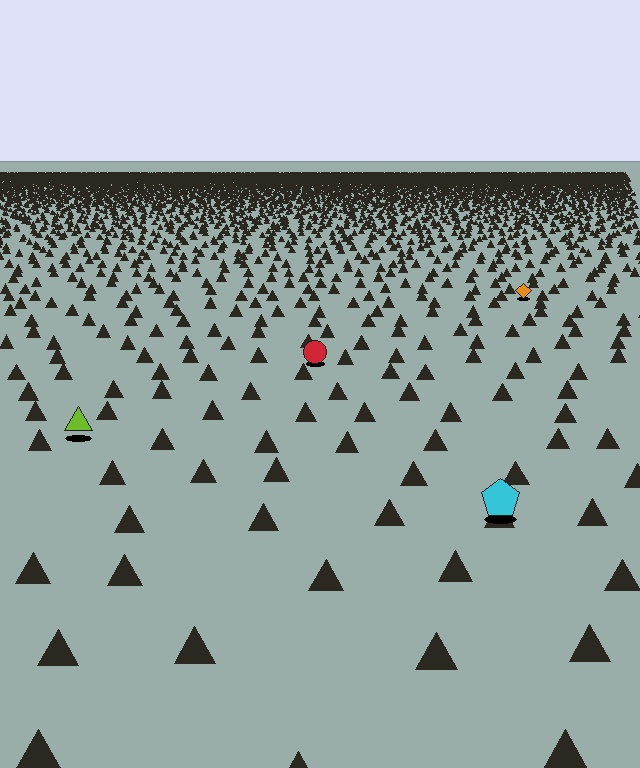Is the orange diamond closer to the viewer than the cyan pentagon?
No. The cyan pentagon is closer — you can tell from the texture gradient: the ground texture is coarser near it.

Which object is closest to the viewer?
The cyan pentagon is closest. The texture marks near it are larger and more spread out.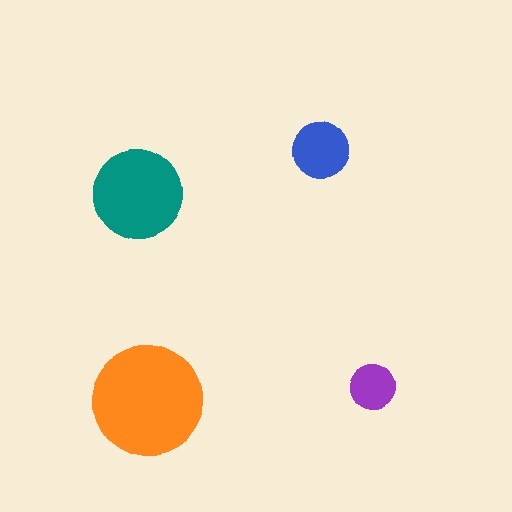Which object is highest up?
The blue circle is topmost.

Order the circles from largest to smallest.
the orange one, the teal one, the blue one, the purple one.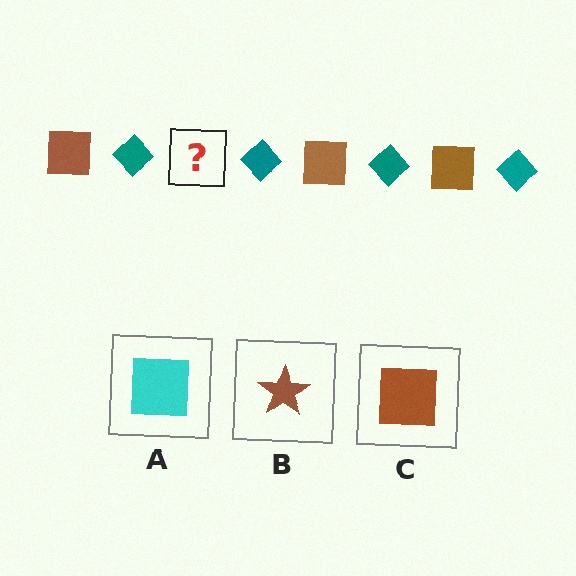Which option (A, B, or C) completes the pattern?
C.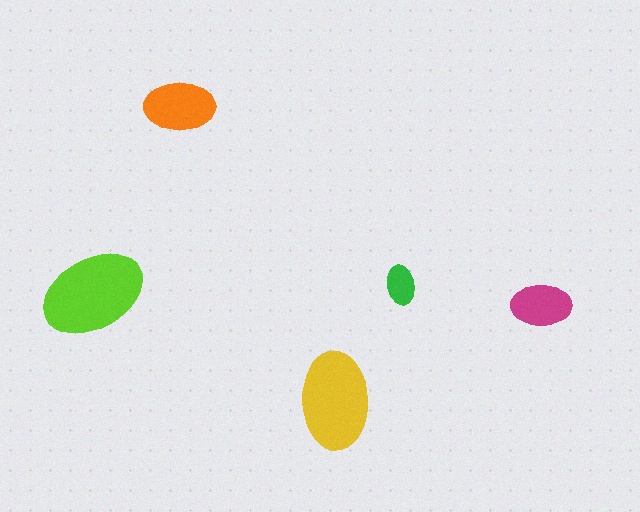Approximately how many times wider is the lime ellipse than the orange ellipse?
About 1.5 times wider.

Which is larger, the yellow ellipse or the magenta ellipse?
The yellow one.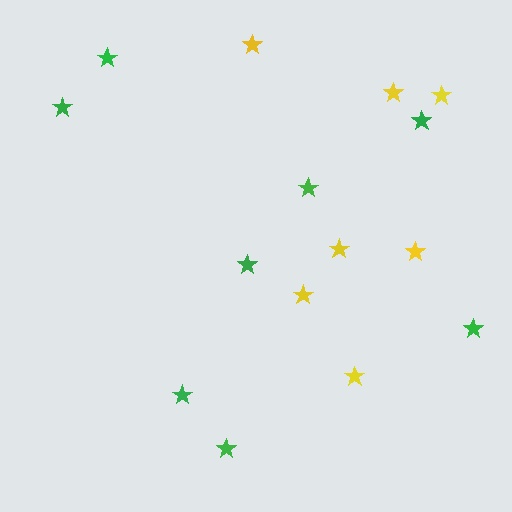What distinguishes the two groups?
There are 2 groups: one group of yellow stars (7) and one group of green stars (8).